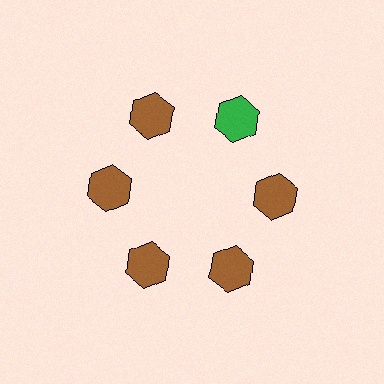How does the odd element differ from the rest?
It has a different color: green instead of brown.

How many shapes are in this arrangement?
There are 6 shapes arranged in a ring pattern.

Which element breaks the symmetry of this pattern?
The green hexagon at roughly the 1 o'clock position breaks the symmetry. All other shapes are brown hexagons.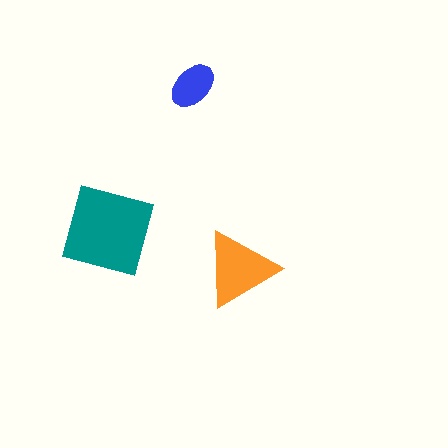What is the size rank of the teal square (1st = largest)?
1st.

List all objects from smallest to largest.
The blue ellipse, the orange triangle, the teal square.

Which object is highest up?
The blue ellipse is topmost.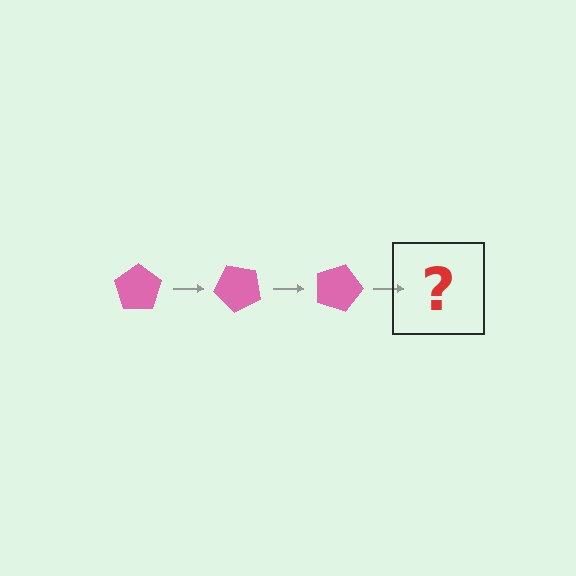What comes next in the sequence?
The next element should be a pink pentagon rotated 135 degrees.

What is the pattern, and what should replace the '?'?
The pattern is that the pentagon rotates 45 degrees each step. The '?' should be a pink pentagon rotated 135 degrees.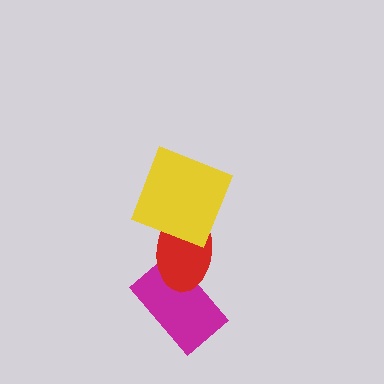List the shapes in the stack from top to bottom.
From top to bottom: the yellow square, the red ellipse, the magenta rectangle.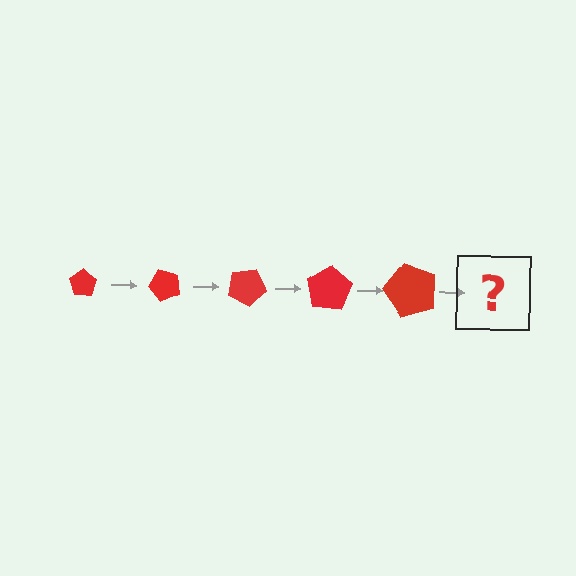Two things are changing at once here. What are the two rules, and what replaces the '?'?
The two rules are that the pentagon grows larger each step and it rotates 50 degrees each step. The '?' should be a pentagon, larger than the previous one and rotated 250 degrees from the start.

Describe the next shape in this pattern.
It should be a pentagon, larger than the previous one and rotated 250 degrees from the start.